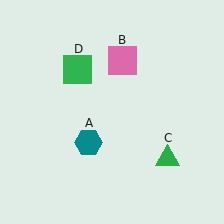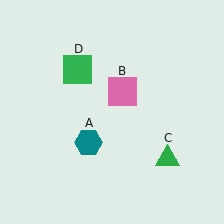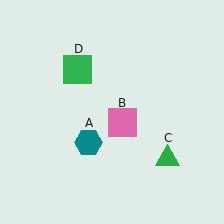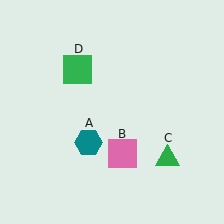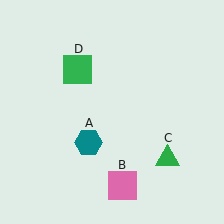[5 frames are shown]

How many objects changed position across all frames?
1 object changed position: pink square (object B).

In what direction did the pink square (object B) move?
The pink square (object B) moved down.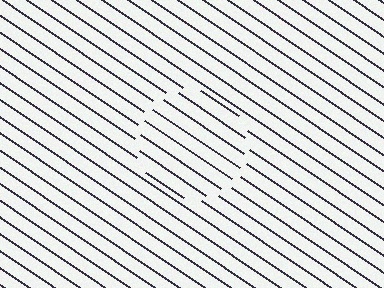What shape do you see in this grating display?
An illusory circle. The interior of the shape contains the same grating, shifted by half a period — the contour is defined by the phase discontinuity where line-ends from the inner and outer gratings abut.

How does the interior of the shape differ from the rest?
The interior of the shape contains the same grating, shifted by half a period — the contour is defined by the phase discontinuity where line-ends from the inner and outer gratings abut.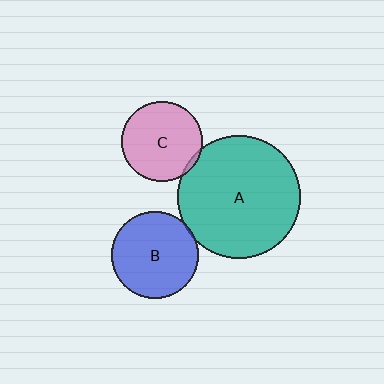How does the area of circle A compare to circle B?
Approximately 2.0 times.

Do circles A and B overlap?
Yes.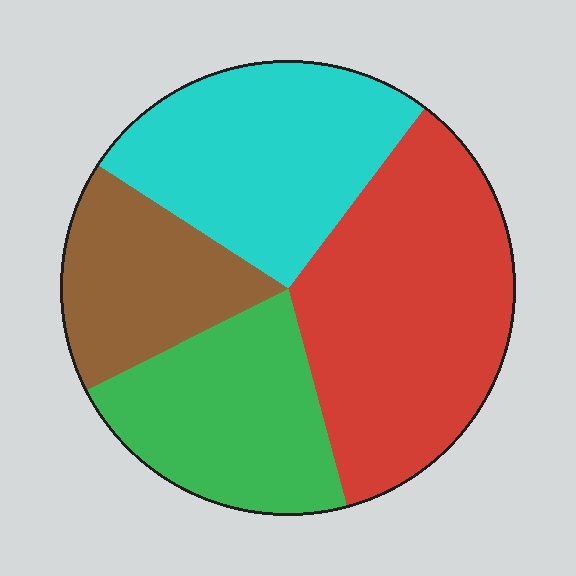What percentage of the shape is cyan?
Cyan covers around 25% of the shape.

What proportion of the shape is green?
Green covers 22% of the shape.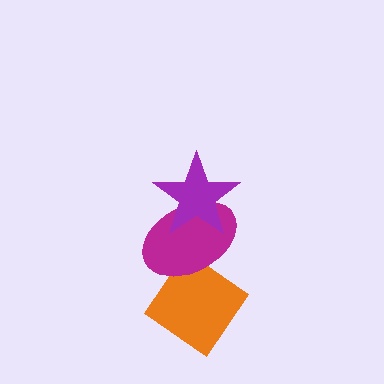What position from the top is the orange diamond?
The orange diamond is 3rd from the top.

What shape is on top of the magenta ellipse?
The purple star is on top of the magenta ellipse.